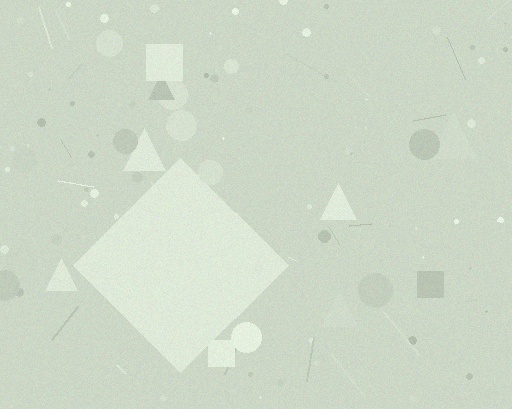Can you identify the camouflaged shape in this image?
The camouflaged shape is a diamond.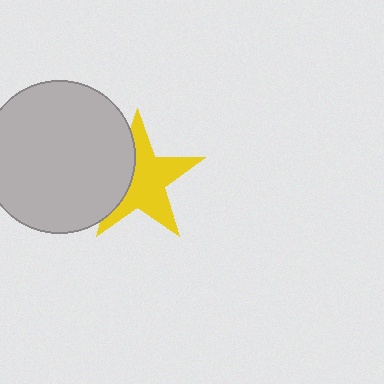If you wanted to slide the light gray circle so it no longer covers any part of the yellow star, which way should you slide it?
Slide it left — that is the most direct way to separate the two shapes.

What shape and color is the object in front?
The object in front is a light gray circle.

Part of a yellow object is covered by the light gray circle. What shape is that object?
It is a star.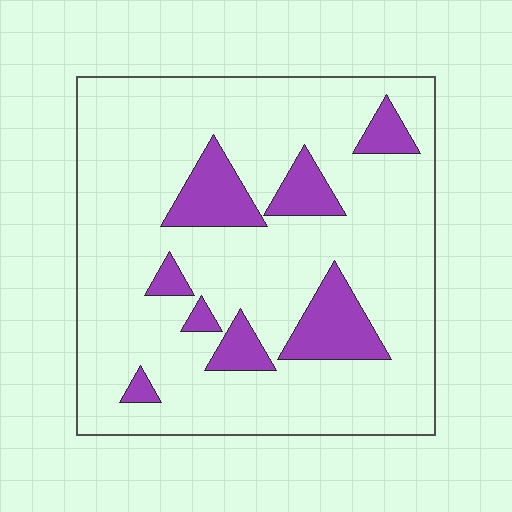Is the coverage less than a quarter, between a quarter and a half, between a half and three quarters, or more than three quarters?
Less than a quarter.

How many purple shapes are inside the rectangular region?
8.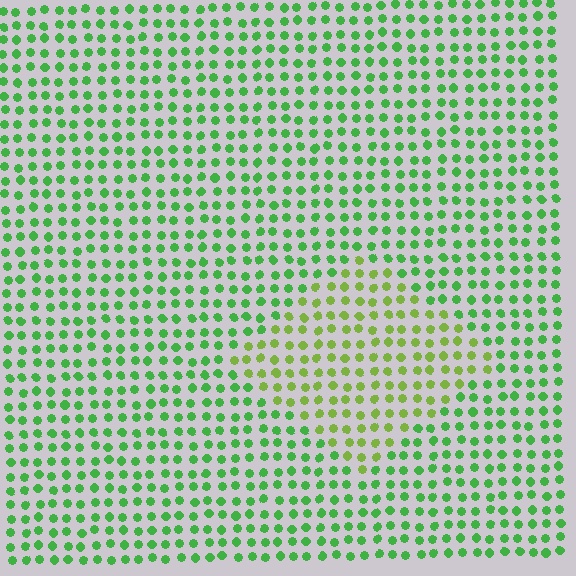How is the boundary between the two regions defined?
The boundary is defined purely by a slight shift in hue (about 33 degrees). Spacing, size, and orientation are identical on both sides.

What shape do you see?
I see a diamond.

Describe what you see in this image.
The image is filled with small green elements in a uniform arrangement. A diamond-shaped region is visible where the elements are tinted to a slightly different hue, forming a subtle color boundary.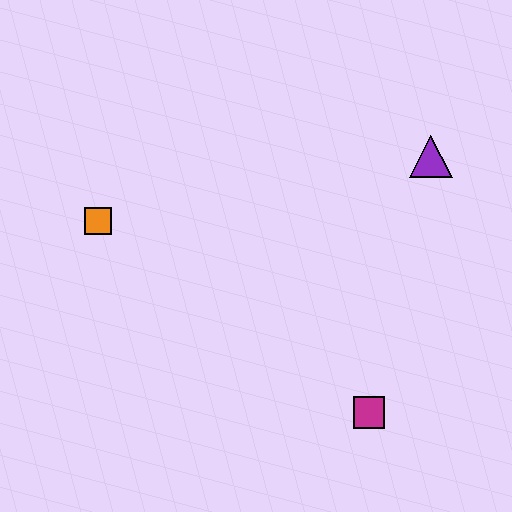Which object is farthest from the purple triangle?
The orange square is farthest from the purple triangle.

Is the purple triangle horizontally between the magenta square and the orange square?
No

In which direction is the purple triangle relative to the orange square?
The purple triangle is to the right of the orange square.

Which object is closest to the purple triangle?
The magenta square is closest to the purple triangle.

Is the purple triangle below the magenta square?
No